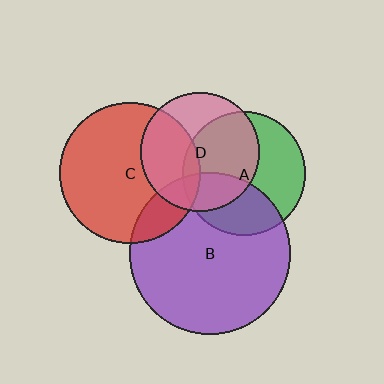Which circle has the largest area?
Circle B (purple).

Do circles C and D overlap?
Yes.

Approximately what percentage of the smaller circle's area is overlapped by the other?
Approximately 40%.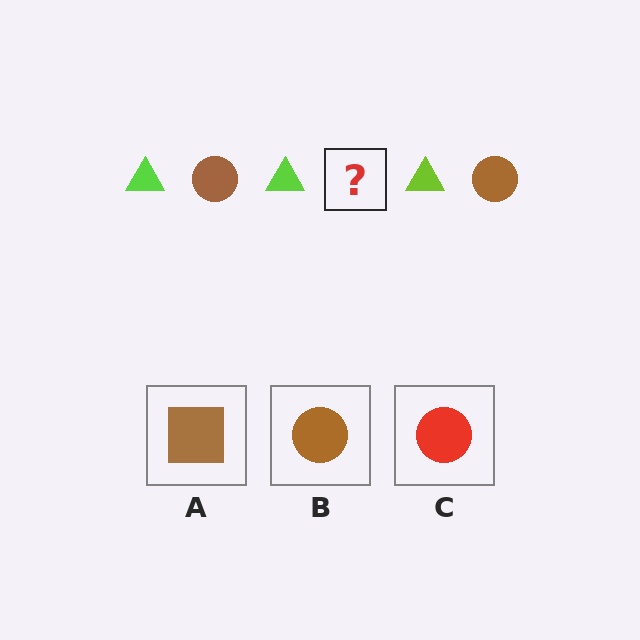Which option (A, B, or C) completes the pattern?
B.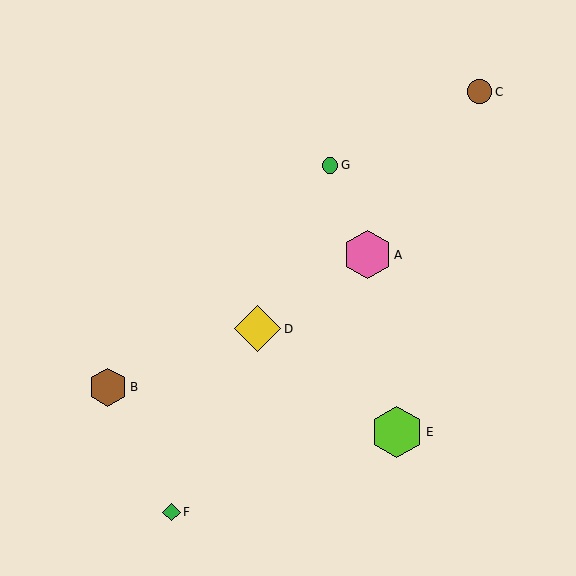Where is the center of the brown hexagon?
The center of the brown hexagon is at (108, 387).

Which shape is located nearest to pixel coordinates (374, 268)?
The pink hexagon (labeled A) at (367, 255) is nearest to that location.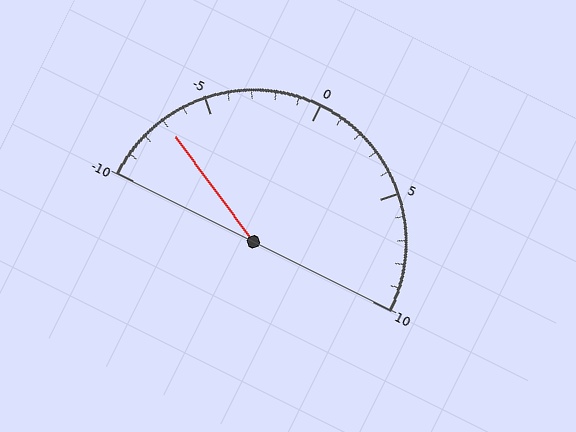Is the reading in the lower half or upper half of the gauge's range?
The reading is in the lower half of the range (-10 to 10).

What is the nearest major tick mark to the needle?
The nearest major tick mark is -5.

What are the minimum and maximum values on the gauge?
The gauge ranges from -10 to 10.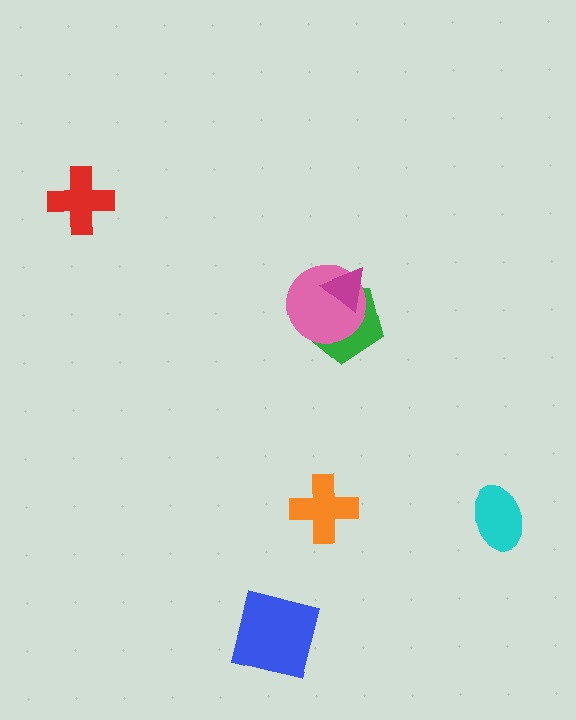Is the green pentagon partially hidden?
Yes, it is partially covered by another shape.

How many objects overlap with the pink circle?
2 objects overlap with the pink circle.